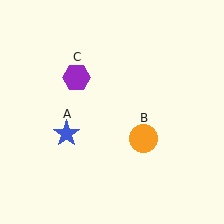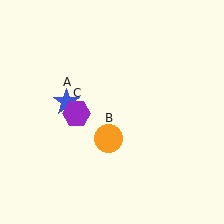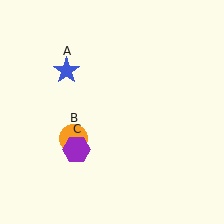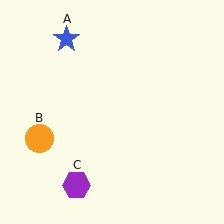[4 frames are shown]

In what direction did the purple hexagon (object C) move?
The purple hexagon (object C) moved down.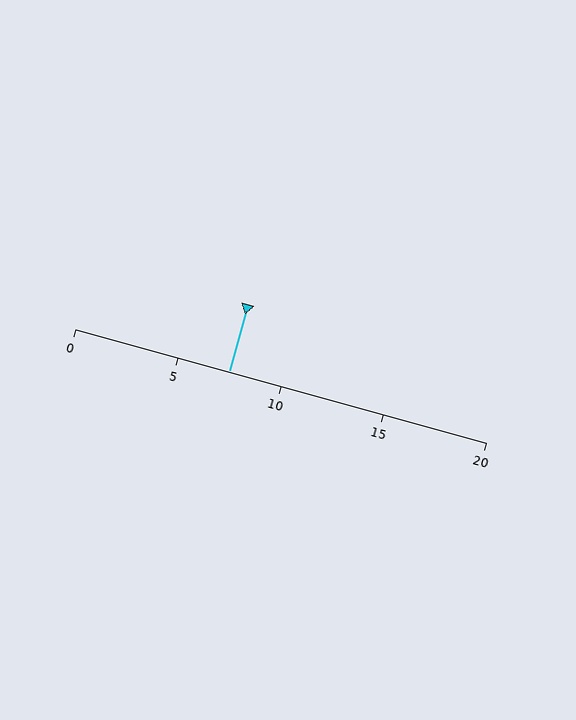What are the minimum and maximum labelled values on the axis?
The axis runs from 0 to 20.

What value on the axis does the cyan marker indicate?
The marker indicates approximately 7.5.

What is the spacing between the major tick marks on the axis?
The major ticks are spaced 5 apart.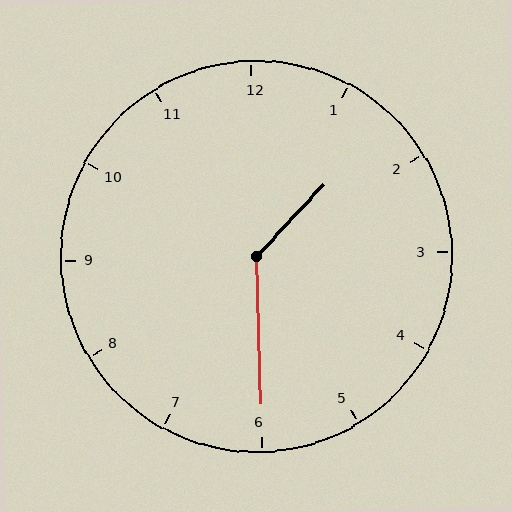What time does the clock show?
1:30.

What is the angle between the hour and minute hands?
Approximately 135 degrees.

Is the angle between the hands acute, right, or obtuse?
It is obtuse.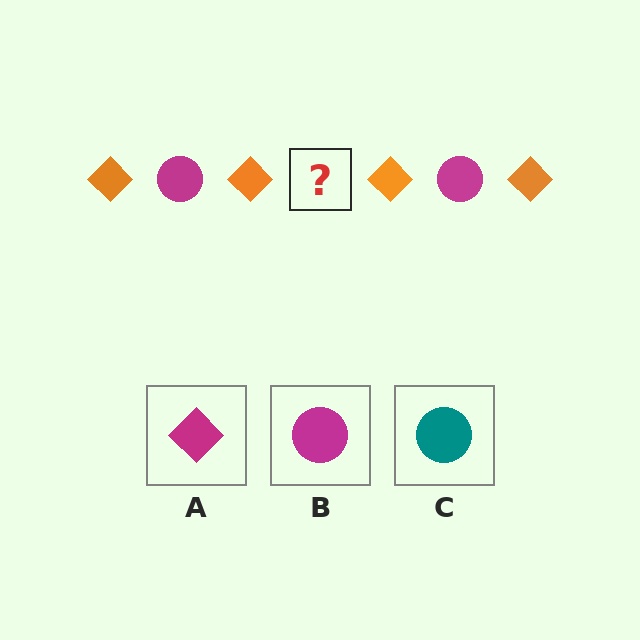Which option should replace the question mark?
Option B.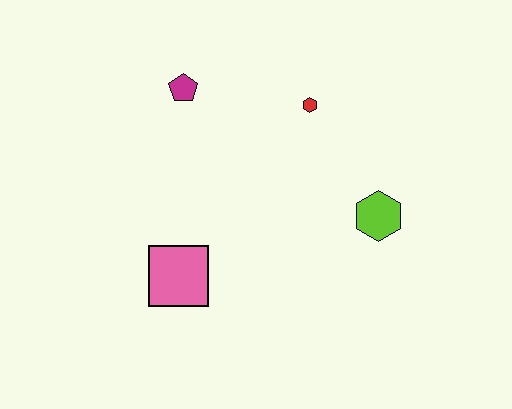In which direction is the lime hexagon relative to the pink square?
The lime hexagon is to the right of the pink square.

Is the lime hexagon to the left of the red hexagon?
No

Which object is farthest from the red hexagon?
The pink square is farthest from the red hexagon.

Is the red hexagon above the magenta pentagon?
No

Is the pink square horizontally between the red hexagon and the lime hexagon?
No